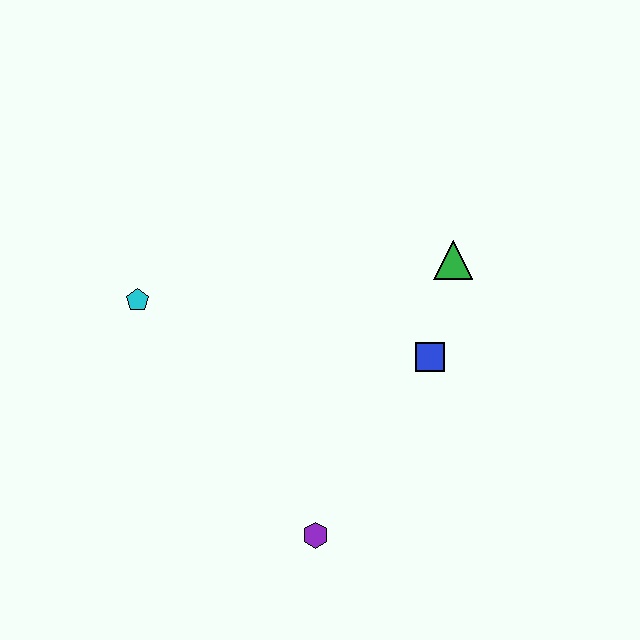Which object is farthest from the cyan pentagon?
The green triangle is farthest from the cyan pentagon.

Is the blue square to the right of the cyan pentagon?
Yes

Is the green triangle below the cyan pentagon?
No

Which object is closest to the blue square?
The green triangle is closest to the blue square.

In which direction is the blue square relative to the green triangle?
The blue square is below the green triangle.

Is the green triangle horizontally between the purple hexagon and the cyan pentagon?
No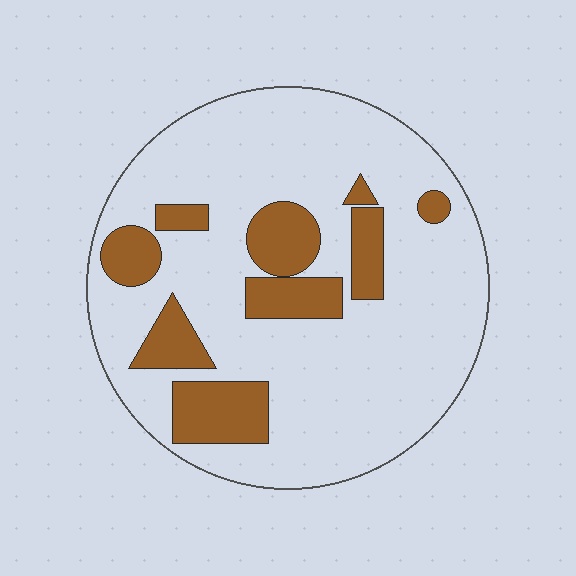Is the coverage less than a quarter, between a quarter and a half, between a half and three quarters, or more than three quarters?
Less than a quarter.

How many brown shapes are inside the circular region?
9.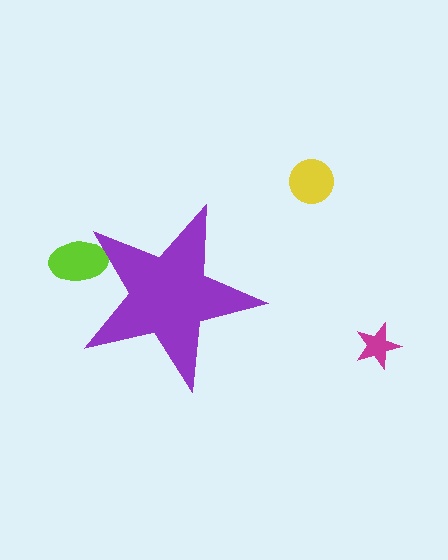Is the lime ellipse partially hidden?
Yes, the lime ellipse is partially hidden behind the purple star.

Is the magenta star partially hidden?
No, the magenta star is fully visible.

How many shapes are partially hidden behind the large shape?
1 shape is partially hidden.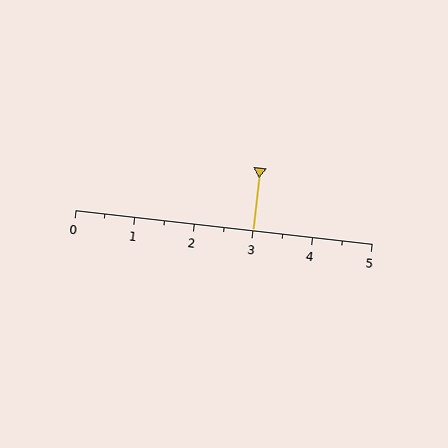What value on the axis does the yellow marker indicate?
The marker indicates approximately 3.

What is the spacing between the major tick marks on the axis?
The major ticks are spaced 1 apart.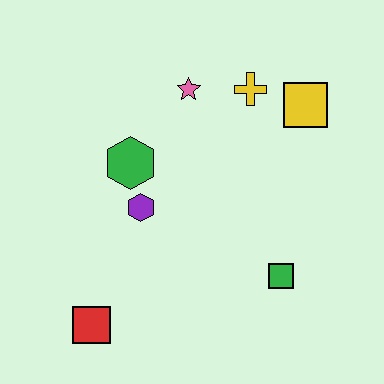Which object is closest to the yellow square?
The yellow cross is closest to the yellow square.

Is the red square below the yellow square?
Yes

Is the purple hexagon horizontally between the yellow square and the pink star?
No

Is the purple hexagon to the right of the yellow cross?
No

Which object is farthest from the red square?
The yellow square is farthest from the red square.